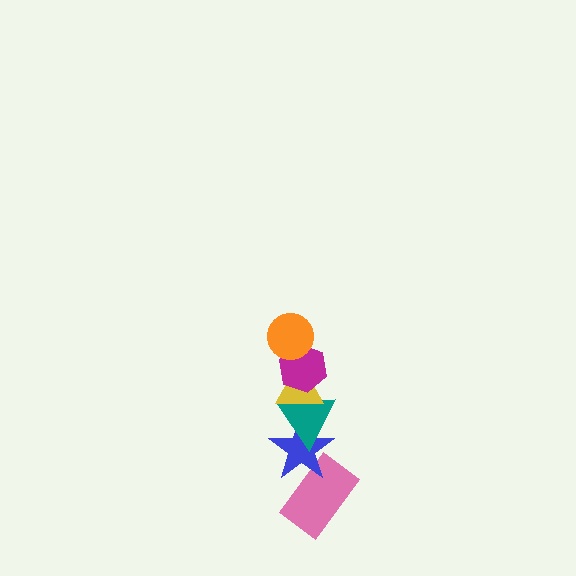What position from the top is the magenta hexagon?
The magenta hexagon is 2nd from the top.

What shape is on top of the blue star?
The teal triangle is on top of the blue star.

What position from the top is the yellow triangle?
The yellow triangle is 3rd from the top.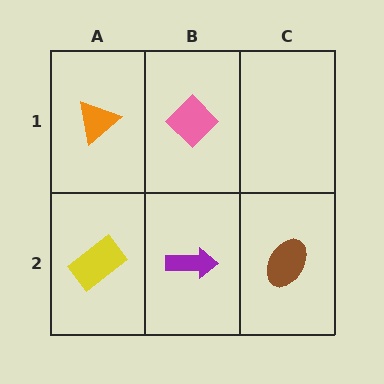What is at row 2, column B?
A purple arrow.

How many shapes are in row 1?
2 shapes.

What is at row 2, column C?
A brown ellipse.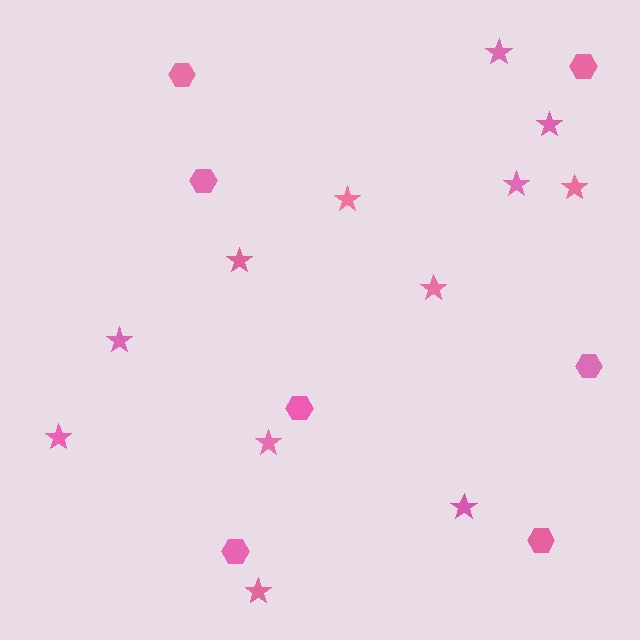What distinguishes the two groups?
There are 2 groups: one group of stars (12) and one group of hexagons (7).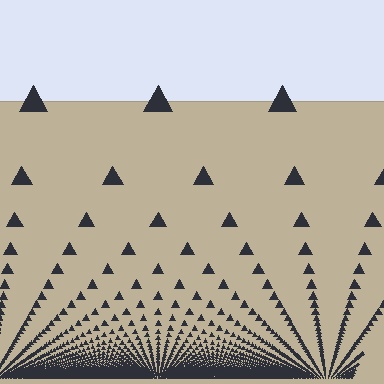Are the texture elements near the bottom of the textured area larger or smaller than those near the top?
Smaller. The gradient is inverted — elements near the bottom are smaller and denser.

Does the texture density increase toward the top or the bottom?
Density increases toward the bottom.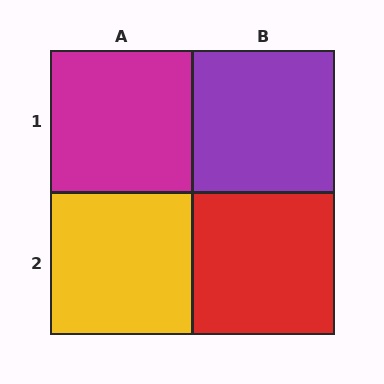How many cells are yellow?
1 cell is yellow.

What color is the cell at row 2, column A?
Yellow.